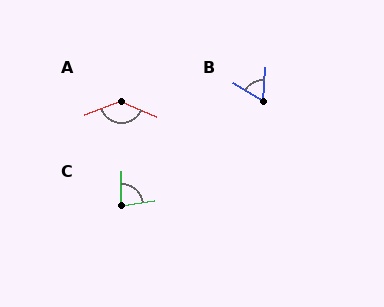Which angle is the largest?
A, at approximately 137 degrees.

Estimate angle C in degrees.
Approximately 82 degrees.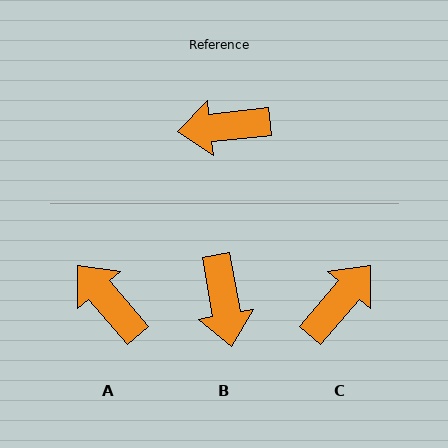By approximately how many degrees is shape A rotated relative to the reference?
Approximately 55 degrees clockwise.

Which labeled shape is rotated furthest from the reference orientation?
C, about 137 degrees away.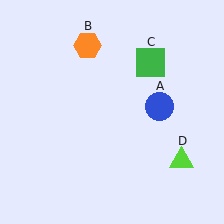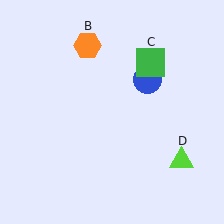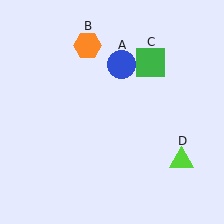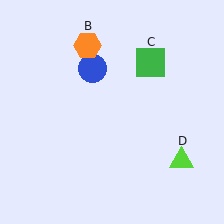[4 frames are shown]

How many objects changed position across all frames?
1 object changed position: blue circle (object A).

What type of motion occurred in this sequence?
The blue circle (object A) rotated counterclockwise around the center of the scene.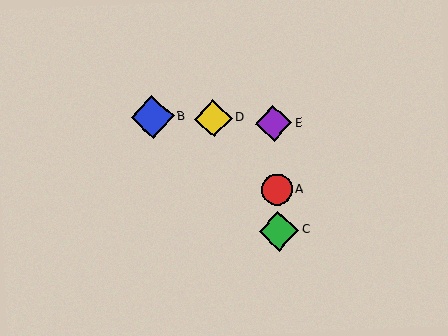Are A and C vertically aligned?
Yes, both are at x≈277.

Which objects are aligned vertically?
Objects A, C, E are aligned vertically.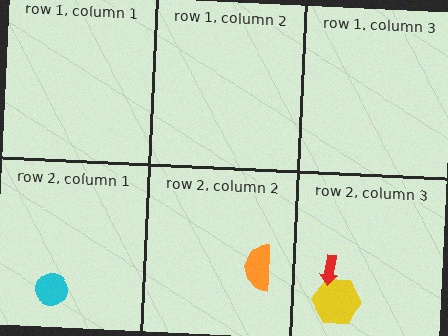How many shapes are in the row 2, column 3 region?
2.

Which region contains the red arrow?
The row 2, column 3 region.